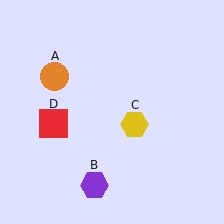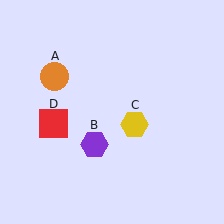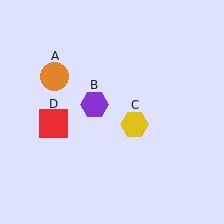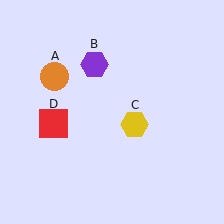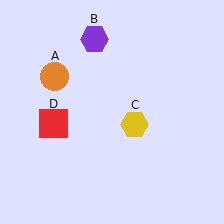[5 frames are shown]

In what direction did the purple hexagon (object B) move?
The purple hexagon (object B) moved up.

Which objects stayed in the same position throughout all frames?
Orange circle (object A) and yellow hexagon (object C) and red square (object D) remained stationary.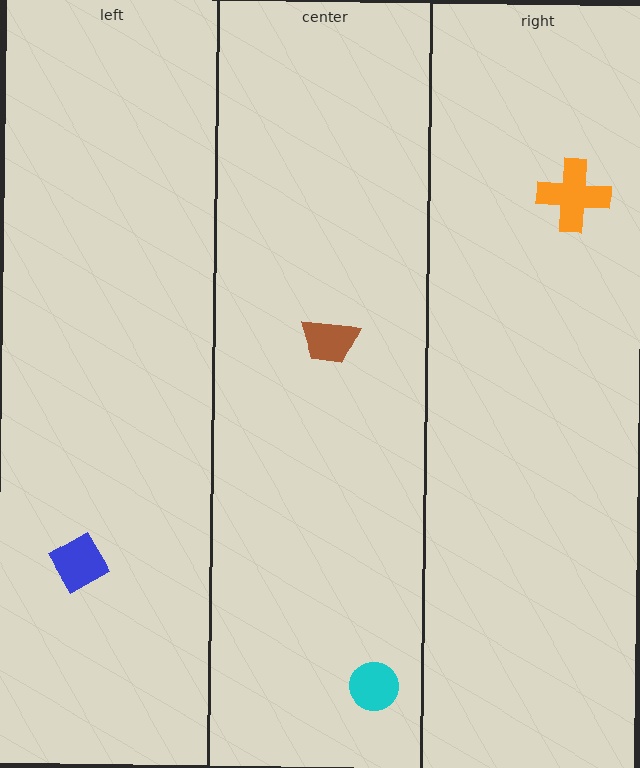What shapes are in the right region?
The orange cross.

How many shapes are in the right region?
1.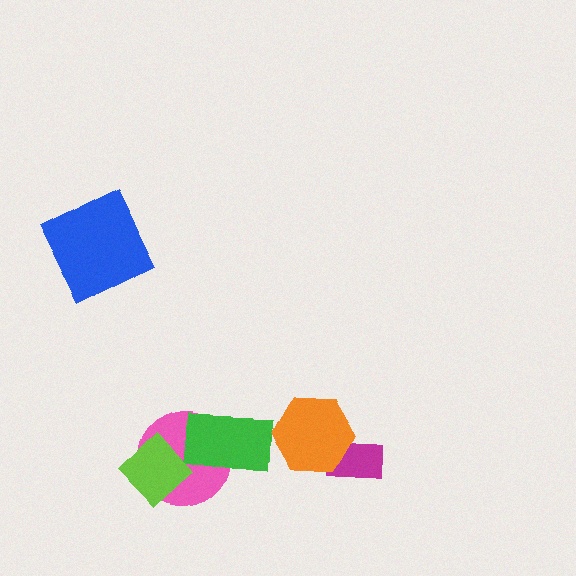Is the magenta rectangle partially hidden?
Yes, it is partially covered by another shape.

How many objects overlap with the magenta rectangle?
1 object overlaps with the magenta rectangle.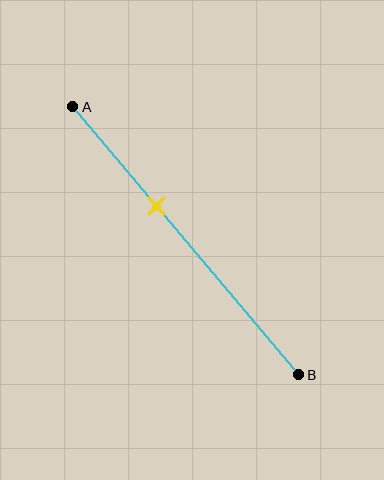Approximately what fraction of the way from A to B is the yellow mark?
The yellow mark is approximately 35% of the way from A to B.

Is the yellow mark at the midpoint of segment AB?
No, the mark is at about 35% from A, not at the 50% midpoint.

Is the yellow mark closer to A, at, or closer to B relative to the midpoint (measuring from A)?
The yellow mark is closer to point A than the midpoint of segment AB.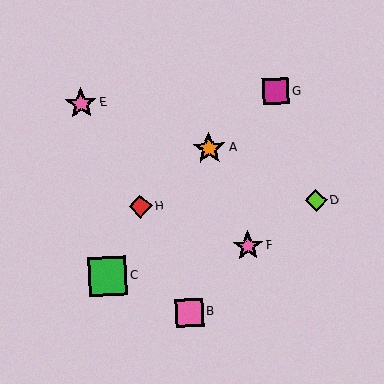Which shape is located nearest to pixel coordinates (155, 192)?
The red diamond (labeled H) at (140, 206) is nearest to that location.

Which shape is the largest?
The green square (labeled C) is the largest.